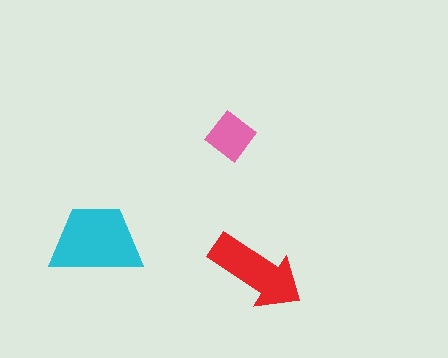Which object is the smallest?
The pink diamond.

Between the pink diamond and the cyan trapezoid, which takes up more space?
The cyan trapezoid.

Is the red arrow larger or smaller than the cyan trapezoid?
Smaller.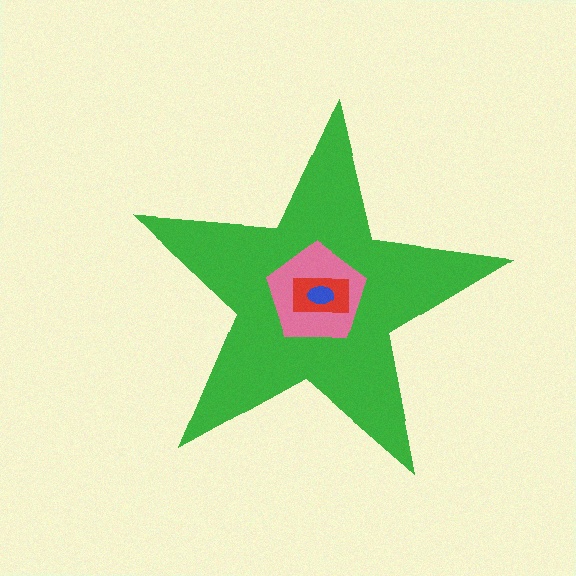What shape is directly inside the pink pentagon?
The red rectangle.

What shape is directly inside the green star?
The pink pentagon.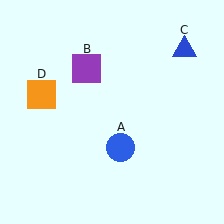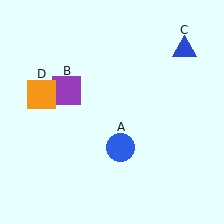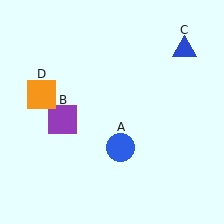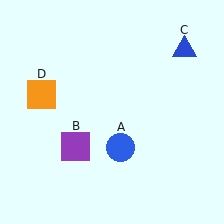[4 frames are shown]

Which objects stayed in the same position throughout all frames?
Blue circle (object A) and blue triangle (object C) and orange square (object D) remained stationary.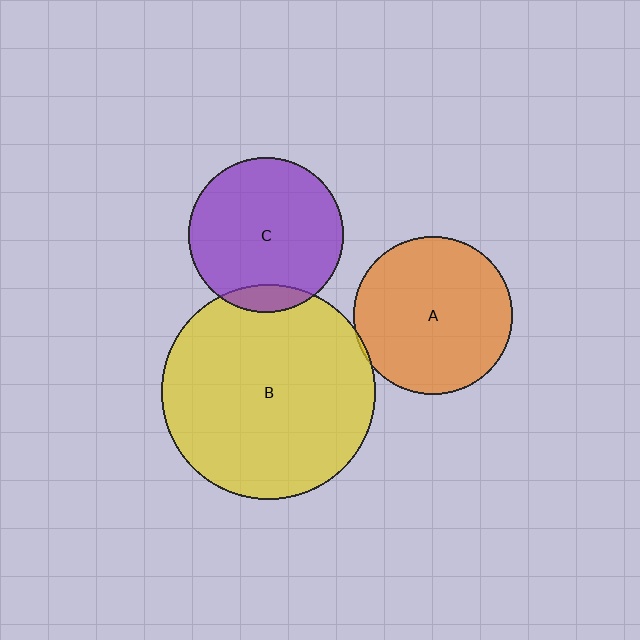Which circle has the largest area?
Circle B (yellow).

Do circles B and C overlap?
Yes.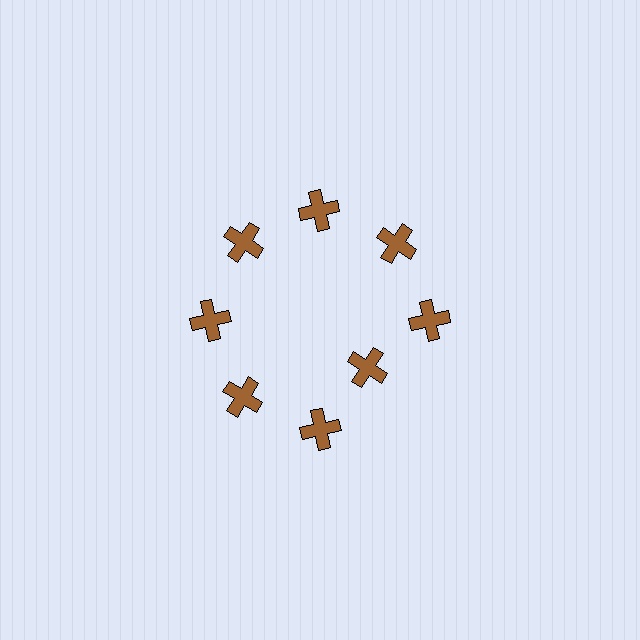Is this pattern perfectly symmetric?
No. The 8 brown crosses are arranged in a ring, but one element near the 4 o'clock position is pulled inward toward the center, breaking the 8-fold rotational symmetry.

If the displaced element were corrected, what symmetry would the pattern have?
It would have 8-fold rotational symmetry — the pattern would map onto itself every 45 degrees.